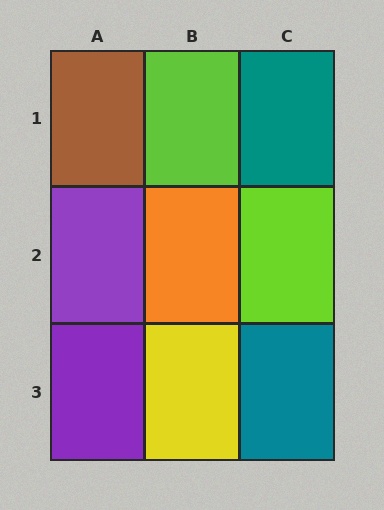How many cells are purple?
2 cells are purple.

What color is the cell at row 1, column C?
Teal.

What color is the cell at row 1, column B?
Lime.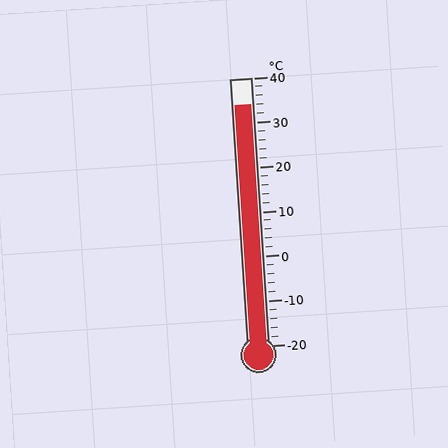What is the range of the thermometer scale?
The thermometer scale ranges from -20°C to 40°C.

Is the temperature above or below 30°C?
The temperature is above 30°C.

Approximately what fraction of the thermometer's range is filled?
The thermometer is filled to approximately 90% of its range.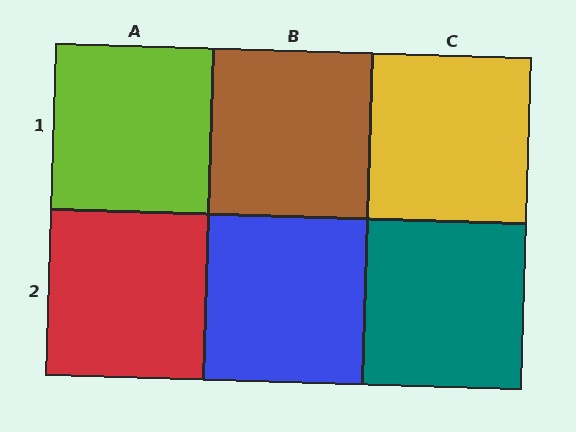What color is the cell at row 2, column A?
Red.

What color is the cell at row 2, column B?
Blue.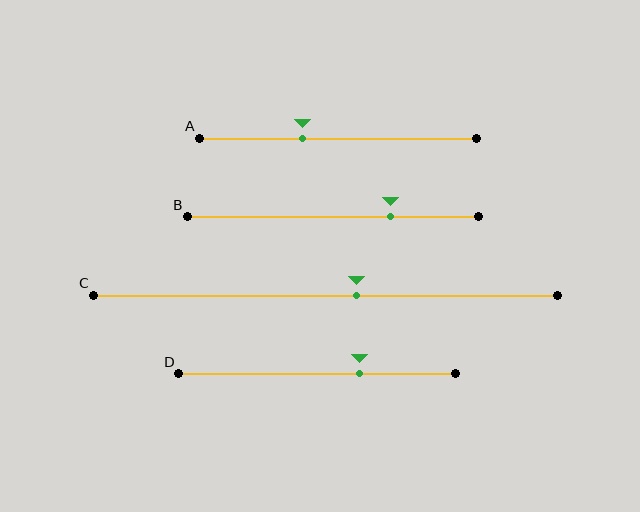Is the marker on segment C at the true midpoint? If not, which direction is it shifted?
No, the marker on segment C is shifted to the right by about 7% of the segment length.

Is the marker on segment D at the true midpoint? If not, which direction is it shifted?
No, the marker on segment D is shifted to the right by about 15% of the segment length.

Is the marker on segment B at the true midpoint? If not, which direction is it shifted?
No, the marker on segment B is shifted to the right by about 20% of the segment length.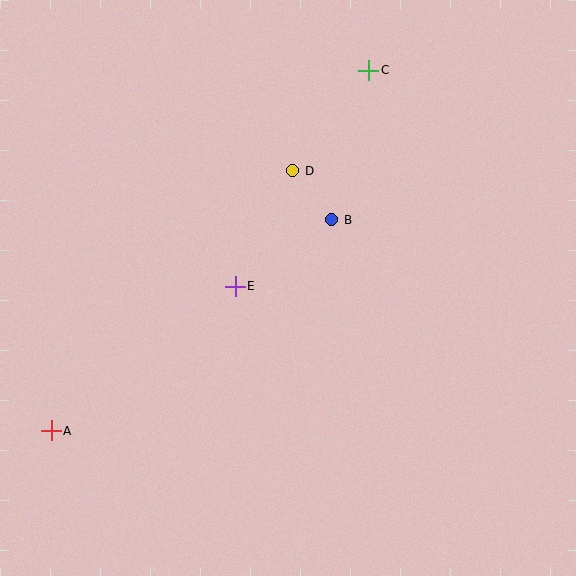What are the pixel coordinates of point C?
Point C is at (369, 70).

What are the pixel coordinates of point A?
Point A is at (51, 431).